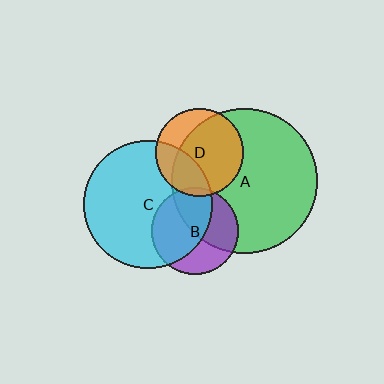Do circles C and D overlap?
Yes.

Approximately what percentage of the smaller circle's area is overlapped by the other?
Approximately 30%.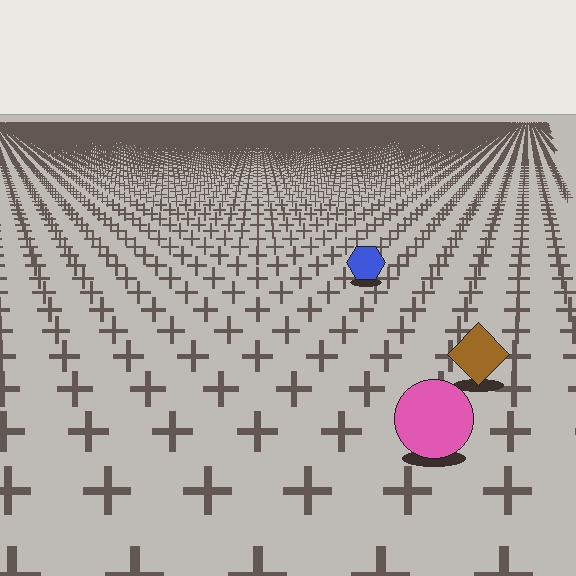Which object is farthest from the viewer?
The blue hexagon is farthest from the viewer. It appears smaller and the ground texture around it is denser.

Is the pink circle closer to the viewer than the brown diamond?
Yes. The pink circle is closer — you can tell from the texture gradient: the ground texture is coarser near it.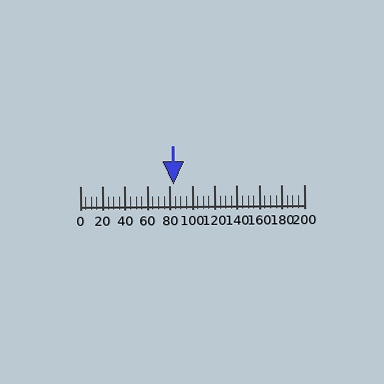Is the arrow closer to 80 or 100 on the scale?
The arrow is closer to 80.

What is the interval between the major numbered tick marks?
The major tick marks are spaced 20 units apart.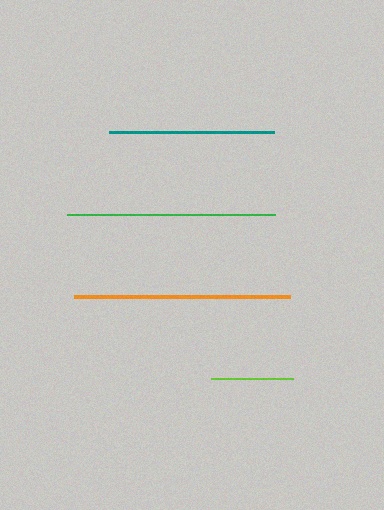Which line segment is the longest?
The orange line is the longest at approximately 215 pixels.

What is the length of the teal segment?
The teal segment is approximately 165 pixels long.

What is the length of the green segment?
The green segment is approximately 208 pixels long.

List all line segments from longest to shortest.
From longest to shortest: orange, green, teal, lime.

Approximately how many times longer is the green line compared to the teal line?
The green line is approximately 1.3 times the length of the teal line.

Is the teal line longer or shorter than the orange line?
The orange line is longer than the teal line.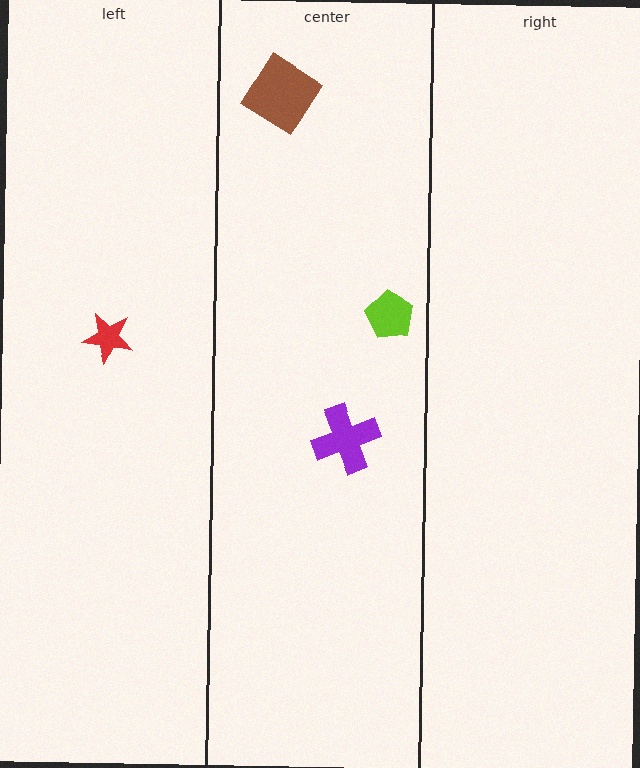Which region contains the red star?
The left region.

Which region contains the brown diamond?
The center region.